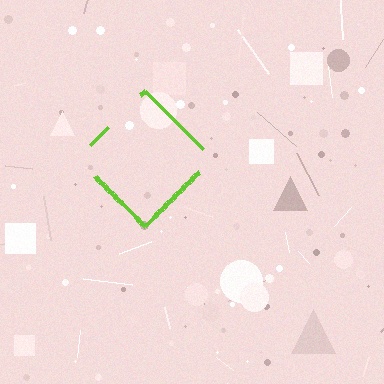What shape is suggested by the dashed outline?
The dashed outline suggests a diamond.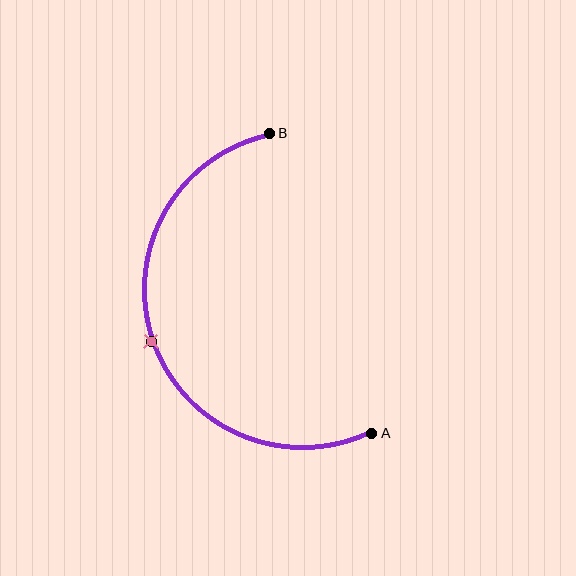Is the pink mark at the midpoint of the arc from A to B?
Yes. The pink mark lies on the arc at equal arc-length from both A and B — it is the arc midpoint.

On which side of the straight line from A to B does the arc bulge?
The arc bulges to the left of the straight line connecting A and B.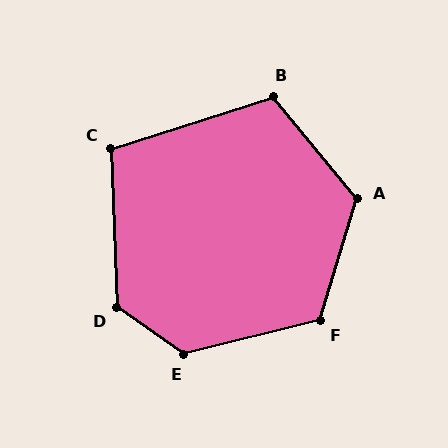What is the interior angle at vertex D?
Approximately 127 degrees (obtuse).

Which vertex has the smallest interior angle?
C, at approximately 105 degrees.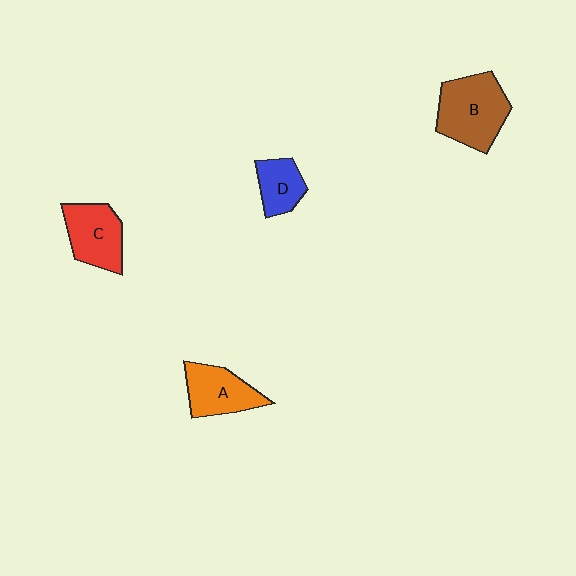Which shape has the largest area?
Shape B (brown).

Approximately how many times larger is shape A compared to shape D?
Approximately 1.4 times.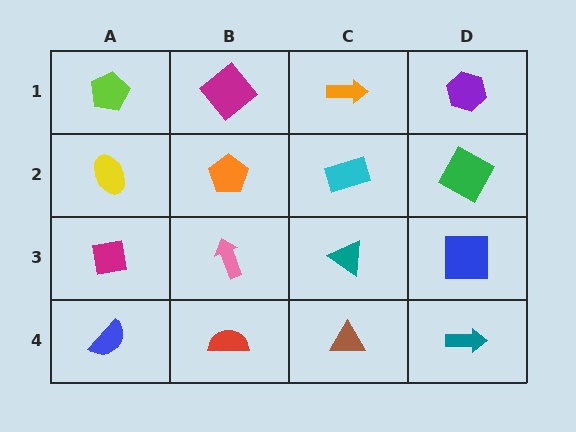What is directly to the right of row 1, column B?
An orange arrow.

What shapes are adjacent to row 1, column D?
A green square (row 2, column D), an orange arrow (row 1, column C).